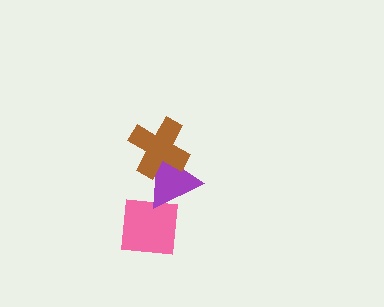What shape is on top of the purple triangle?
The brown cross is on top of the purple triangle.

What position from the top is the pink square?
The pink square is 3rd from the top.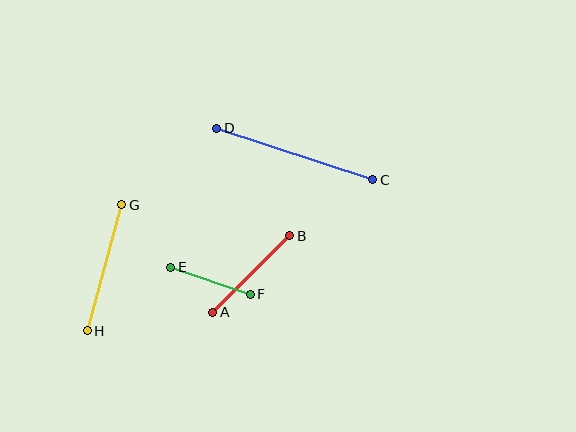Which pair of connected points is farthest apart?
Points C and D are farthest apart.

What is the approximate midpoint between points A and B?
The midpoint is at approximately (251, 274) pixels.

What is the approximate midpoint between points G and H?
The midpoint is at approximately (105, 268) pixels.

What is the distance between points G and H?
The distance is approximately 130 pixels.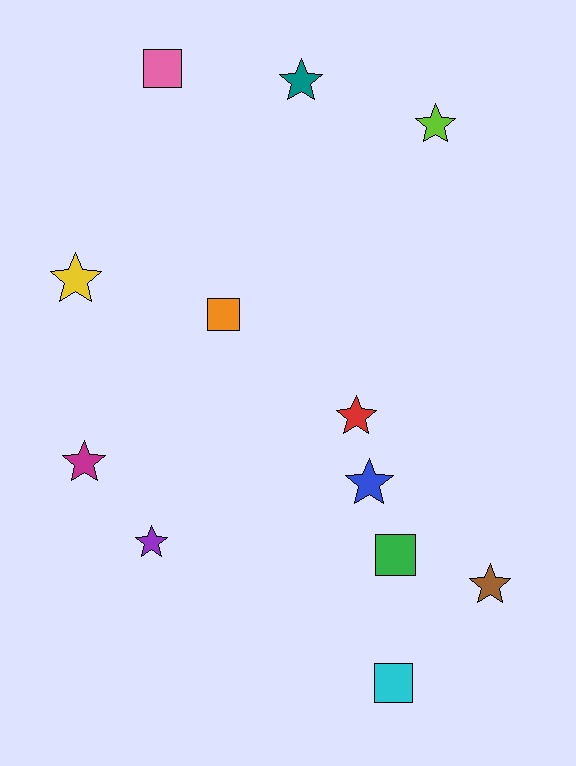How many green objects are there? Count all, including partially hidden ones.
There is 1 green object.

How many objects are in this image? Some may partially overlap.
There are 12 objects.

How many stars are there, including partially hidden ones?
There are 8 stars.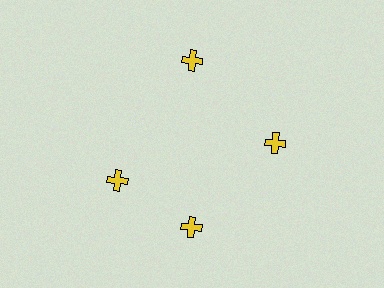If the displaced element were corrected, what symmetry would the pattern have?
It would have 4-fold rotational symmetry — the pattern would map onto itself every 90 degrees.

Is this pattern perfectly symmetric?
No. The 4 yellow crosses are arranged in a ring, but one element near the 9 o'clock position is rotated out of alignment along the ring, breaking the 4-fold rotational symmetry.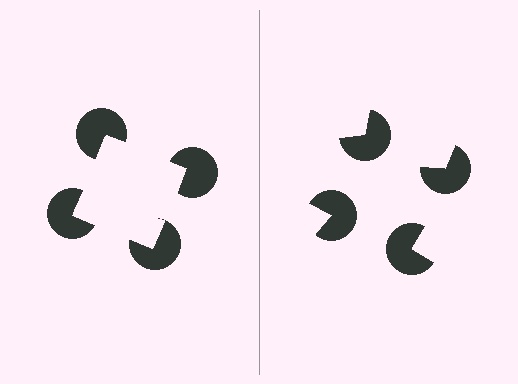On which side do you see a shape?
An illusory square appears on the left side. On the right side the wedge cuts are rotated, so no coherent shape forms.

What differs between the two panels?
The pac-man discs are positioned identically on both sides; only the wedge orientations differ. On the left they align to a square; on the right they are misaligned.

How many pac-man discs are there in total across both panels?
8 — 4 on each side.